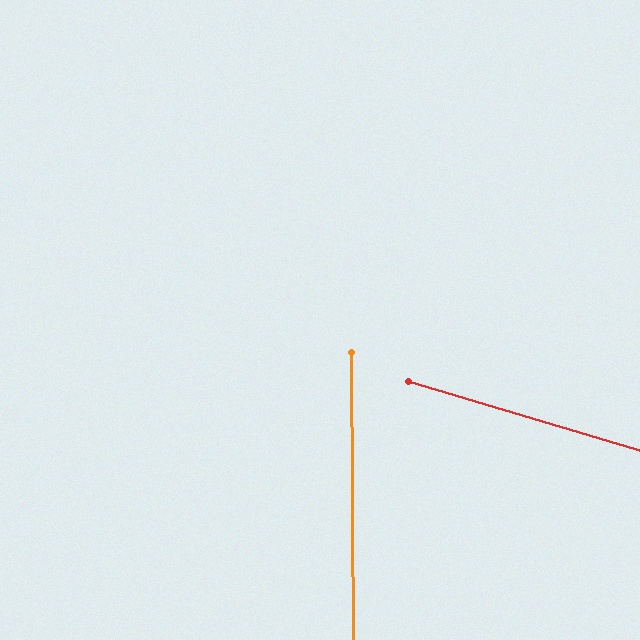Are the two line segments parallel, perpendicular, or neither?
Neither parallel nor perpendicular — they differ by about 73°.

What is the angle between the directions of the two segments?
Approximately 73 degrees.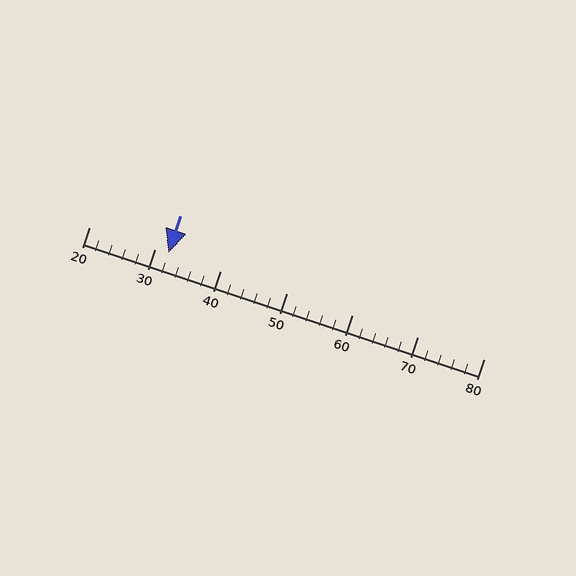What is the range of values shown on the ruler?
The ruler shows values from 20 to 80.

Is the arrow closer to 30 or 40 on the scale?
The arrow is closer to 30.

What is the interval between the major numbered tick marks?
The major tick marks are spaced 10 units apart.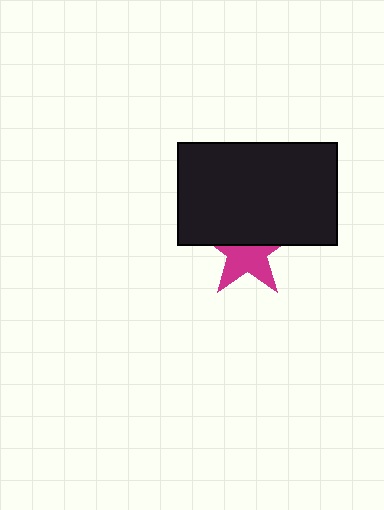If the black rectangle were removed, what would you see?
You would see the complete magenta star.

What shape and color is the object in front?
The object in front is a black rectangle.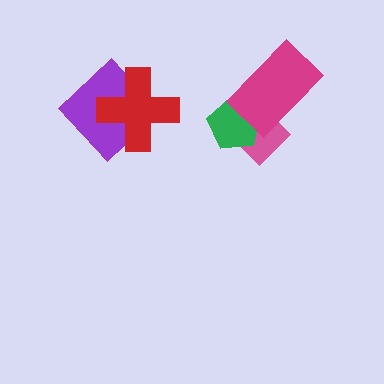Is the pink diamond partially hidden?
Yes, it is partially covered by another shape.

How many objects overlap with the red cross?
1 object overlaps with the red cross.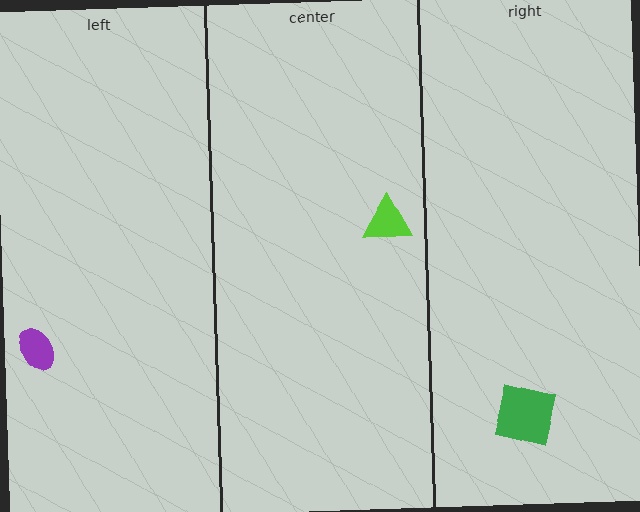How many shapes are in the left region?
1.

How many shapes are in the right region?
1.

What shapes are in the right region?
The green square.